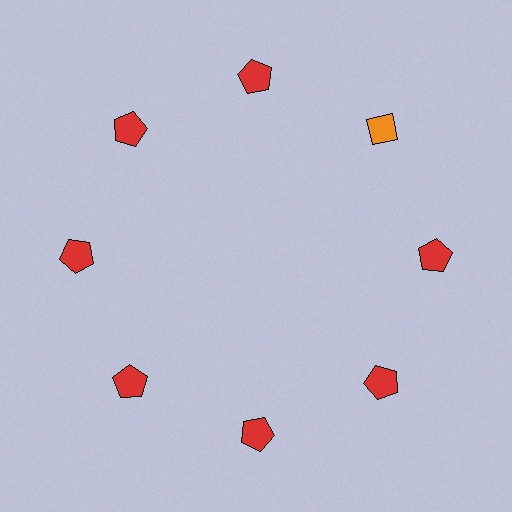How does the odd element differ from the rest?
It differs in both color (orange instead of red) and shape (diamond instead of pentagon).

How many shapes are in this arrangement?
There are 8 shapes arranged in a ring pattern.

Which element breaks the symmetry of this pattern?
The orange diamond at roughly the 2 o'clock position breaks the symmetry. All other shapes are red pentagons.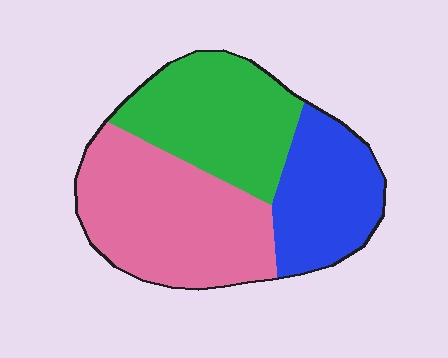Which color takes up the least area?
Blue, at roughly 25%.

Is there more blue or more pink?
Pink.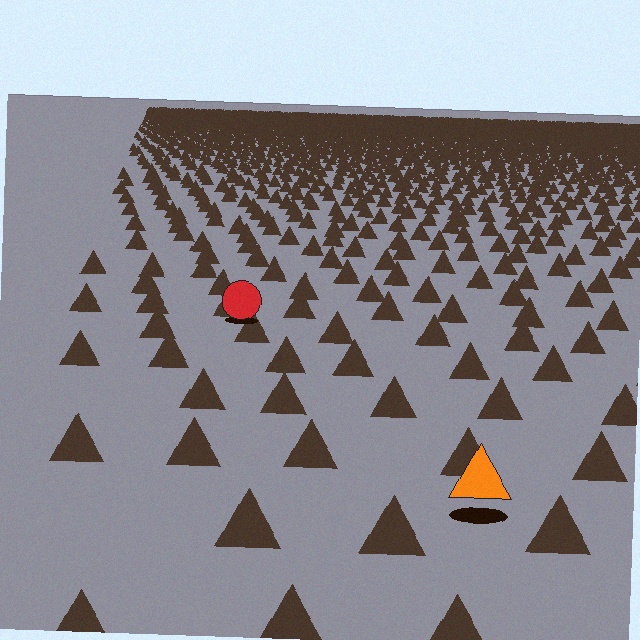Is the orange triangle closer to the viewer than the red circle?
Yes. The orange triangle is closer — you can tell from the texture gradient: the ground texture is coarser near it.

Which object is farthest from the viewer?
The red circle is farthest from the viewer. It appears smaller and the ground texture around it is denser.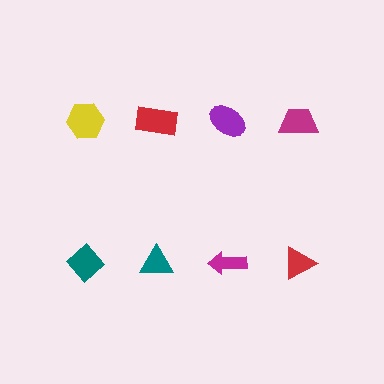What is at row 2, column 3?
A magenta arrow.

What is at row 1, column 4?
A magenta trapezoid.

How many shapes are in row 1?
4 shapes.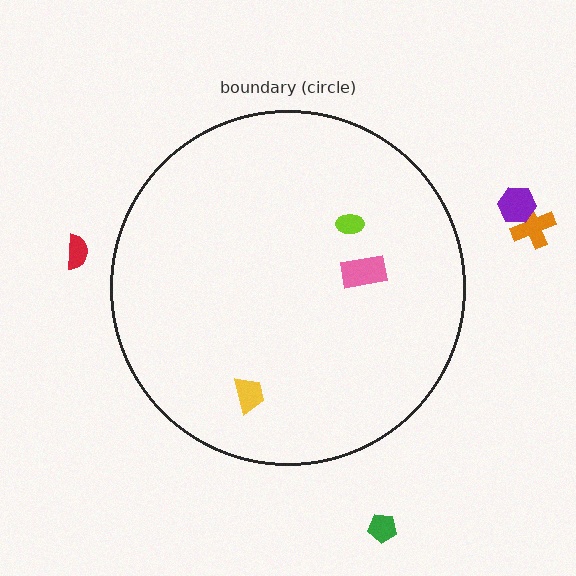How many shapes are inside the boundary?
3 inside, 4 outside.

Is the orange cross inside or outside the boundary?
Outside.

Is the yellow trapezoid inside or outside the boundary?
Inside.